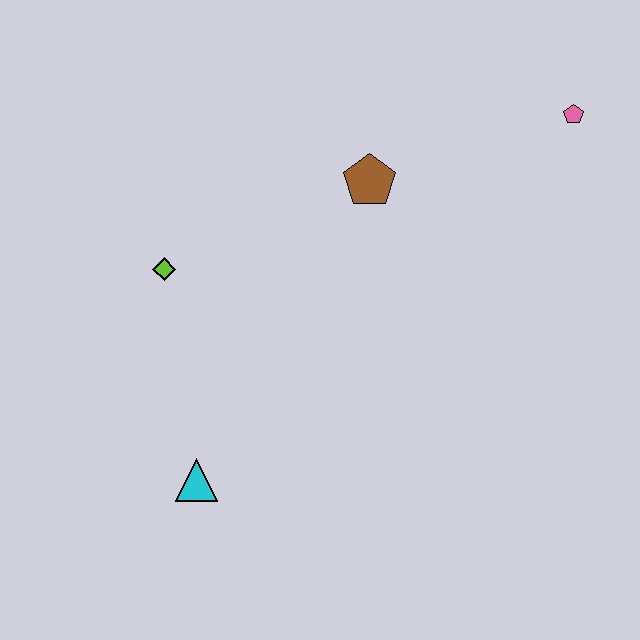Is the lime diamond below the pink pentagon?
Yes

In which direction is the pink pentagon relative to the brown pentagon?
The pink pentagon is to the right of the brown pentagon.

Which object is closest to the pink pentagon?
The brown pentagon is closest to the pink pentagon.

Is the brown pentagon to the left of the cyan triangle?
No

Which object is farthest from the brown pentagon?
The cyan triangle is farthest from the brown pentagon.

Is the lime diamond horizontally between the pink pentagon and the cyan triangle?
No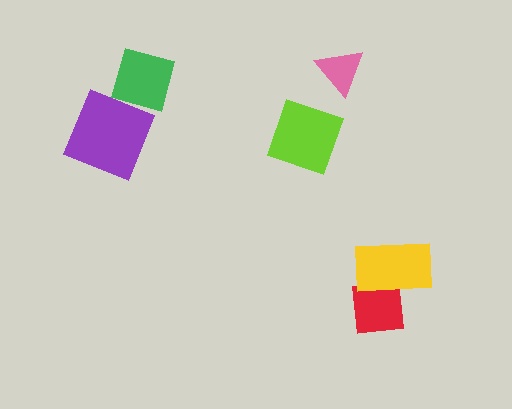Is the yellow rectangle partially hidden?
No, no other shape covers it.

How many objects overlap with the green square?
0 objects overlap with the green square.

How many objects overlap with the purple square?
0 objects overlap with the purple square.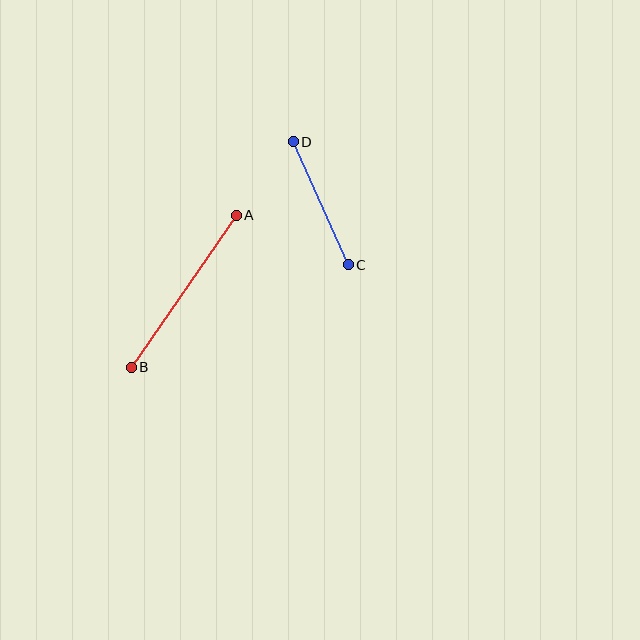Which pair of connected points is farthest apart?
Points A and B are farthest apart.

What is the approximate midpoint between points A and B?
The midpoint is at approximately (184, 291) pixels.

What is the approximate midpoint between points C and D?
The midpoint is at approximately (321, 203) pixels.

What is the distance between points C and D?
The distance is approximately 134 pixels.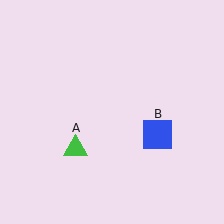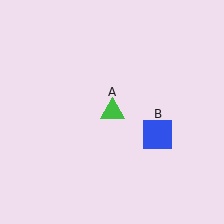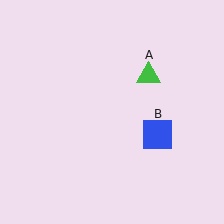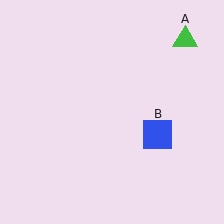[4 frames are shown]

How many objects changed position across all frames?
1 object changed position: green triangle (object A).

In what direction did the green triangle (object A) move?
The green triangle (object A) moved up and to the right.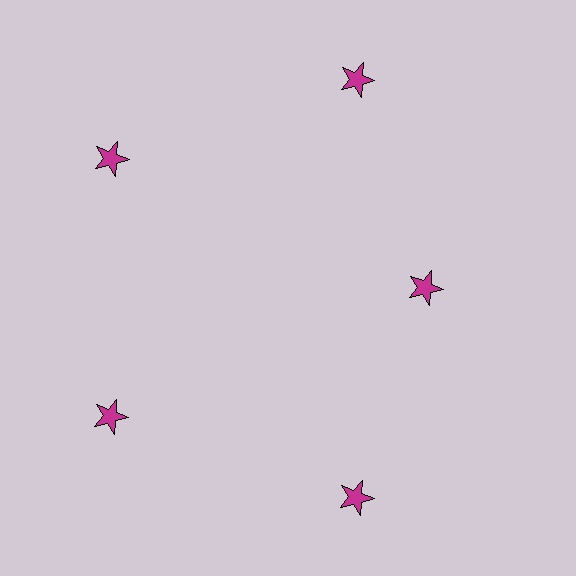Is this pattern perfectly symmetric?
No. The 5 magenta stars are arranged in a ring, but one element near the 3 o'clock position is pulled inward toward the center, breaking the 5-fold rotational symmetry.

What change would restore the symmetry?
The symmetry would be restored by moving it outward, back onto the ring so that all 5 stars sit at equal angles and equal distance from the center.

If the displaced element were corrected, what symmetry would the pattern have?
It would have 5-fold rotational symmetry — the pattern would map onto itself every 72 degrees.